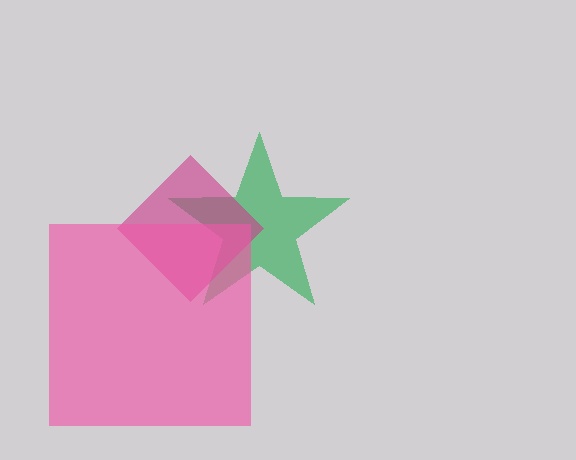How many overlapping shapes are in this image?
There are 3 overlapping shapes in the image.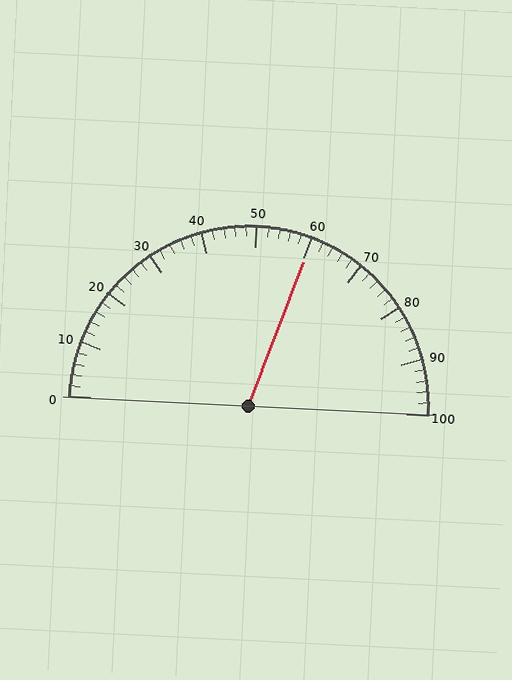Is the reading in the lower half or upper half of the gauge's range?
The reading is in the upper half of the range (0 to 100).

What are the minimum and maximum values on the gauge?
The gauge ranges from 0 to 100.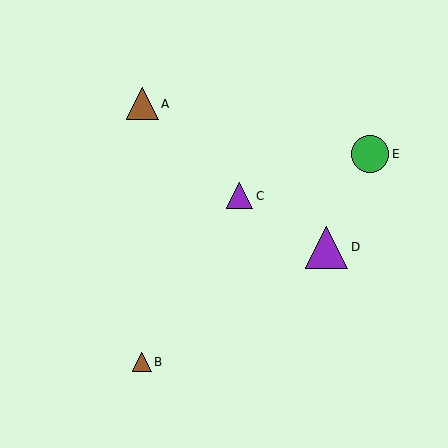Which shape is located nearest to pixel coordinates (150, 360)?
The brown triangle (labeled B) at (142, 362) is nearest to that location.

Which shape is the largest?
The purple triangle (labeled D) is the largest.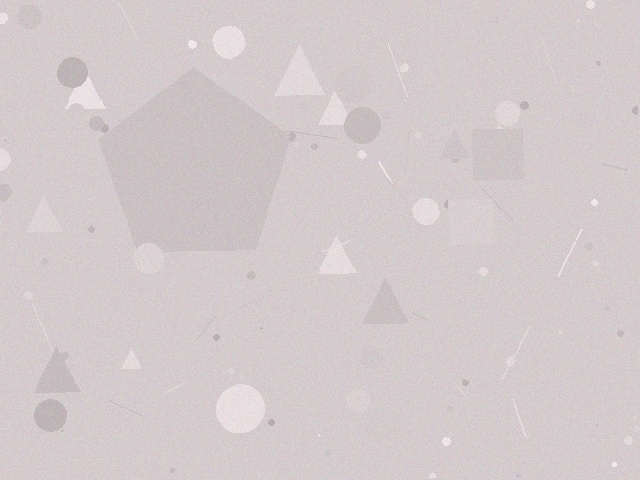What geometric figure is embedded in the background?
A pentagon is embedded in the background.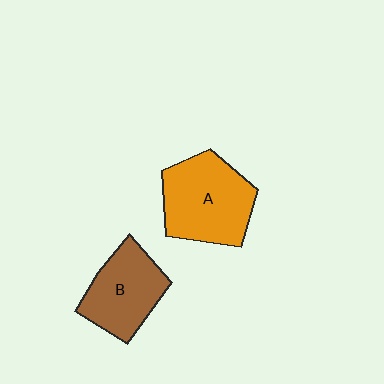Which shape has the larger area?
Shape A (orange).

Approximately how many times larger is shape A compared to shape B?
Approximately 1.3 times.